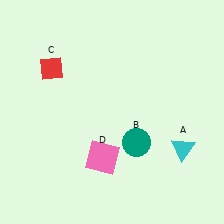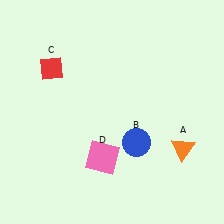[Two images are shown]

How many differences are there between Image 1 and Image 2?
There are 2 differences between the two images.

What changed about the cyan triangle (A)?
In Image 1, A is cyan. In Image 2, it changed to orange.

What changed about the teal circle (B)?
In Image 1, B is teal. In Image 2, it changed to blue.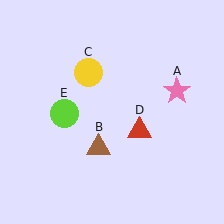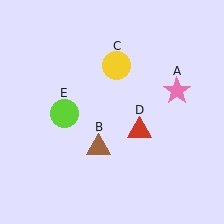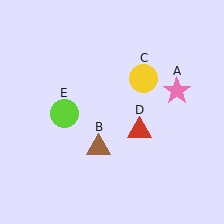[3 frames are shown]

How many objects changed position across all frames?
1 object changed position: yellow circle (object C).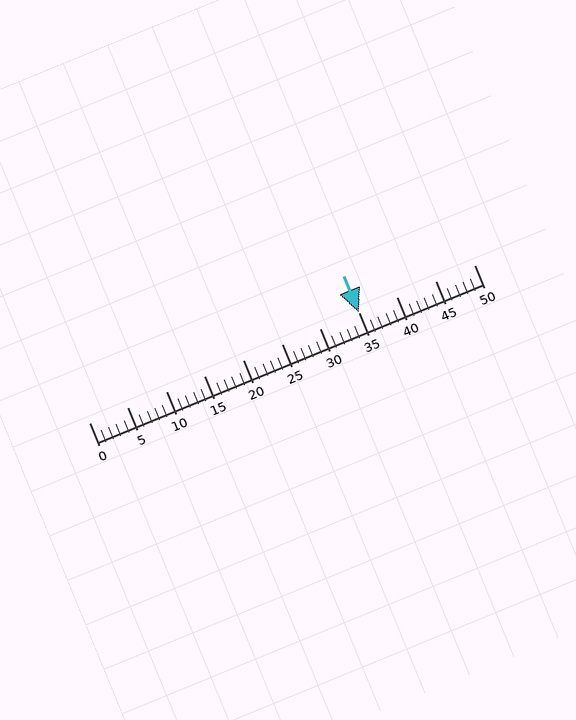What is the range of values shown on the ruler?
The ruler shows values from 0 to 50.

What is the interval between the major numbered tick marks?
The major tick marks are spaced 5 units apart.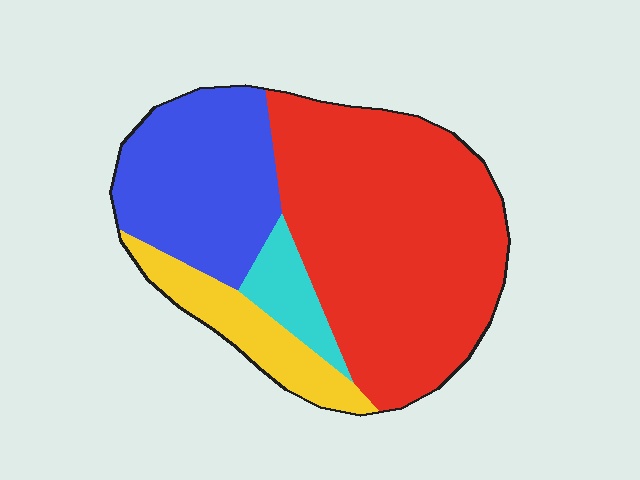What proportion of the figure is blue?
Blue covers roughly 25% of the figure.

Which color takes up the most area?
Red, at roughly 55%.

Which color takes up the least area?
Cyan, at roughly 5%.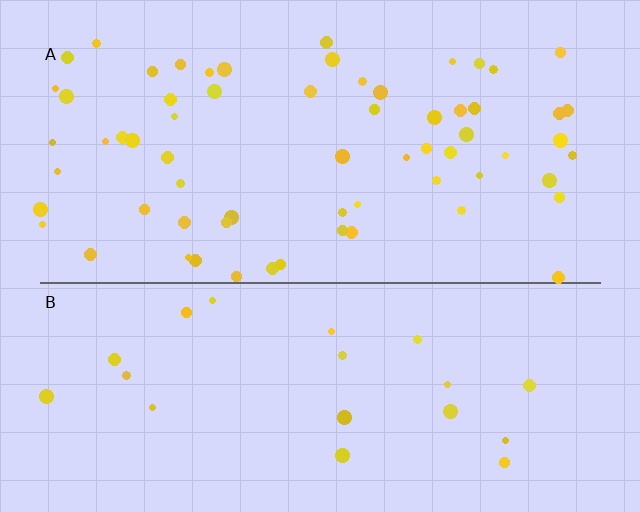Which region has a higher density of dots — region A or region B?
A (the top).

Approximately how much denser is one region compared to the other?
Approximately 3.0× — region A over region B.